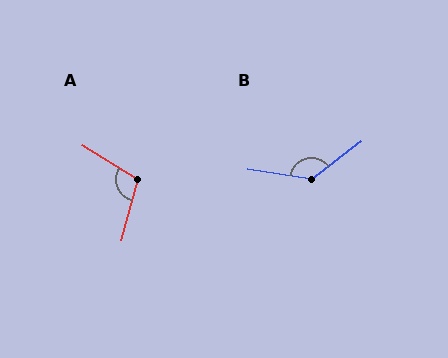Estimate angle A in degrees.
Approximately 107 degrees.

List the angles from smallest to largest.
A (107°), B (134°).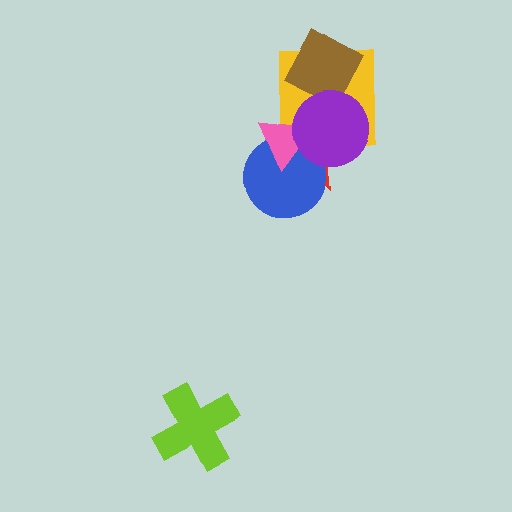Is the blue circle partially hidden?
Yes, it is partially covered by another shape.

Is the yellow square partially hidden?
Yes, it is partially covered by another shape.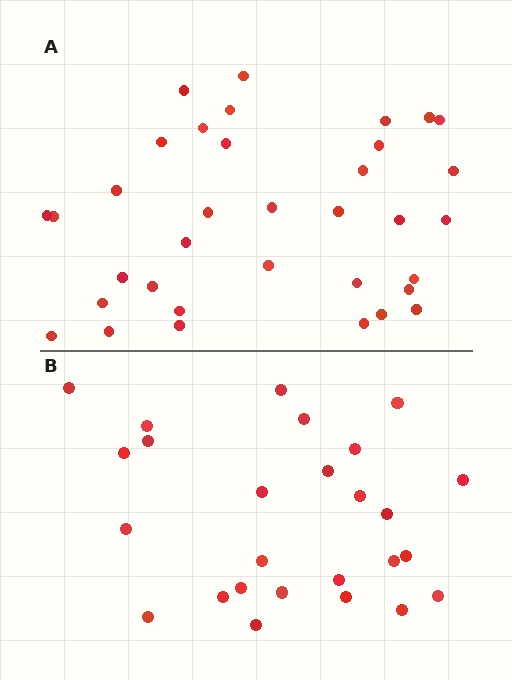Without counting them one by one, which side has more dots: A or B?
Region A (the top region) has more dots.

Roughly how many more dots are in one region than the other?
Region A has roughly 8 or so more dots than region B.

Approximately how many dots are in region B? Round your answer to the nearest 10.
About 30 dots. (The exact count is 26, which rounds to 30.)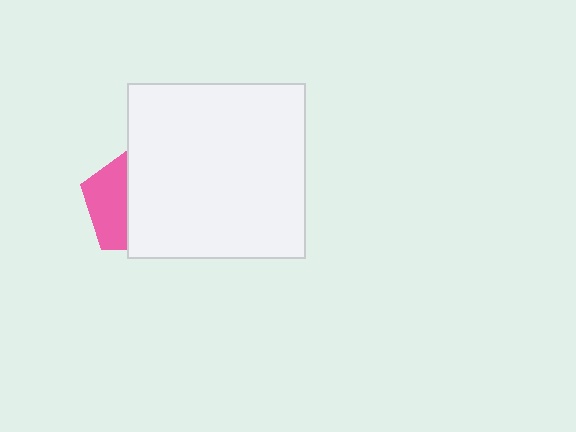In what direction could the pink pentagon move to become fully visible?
The pink pentagon could move left. That would shift it out from behind the white rectangle entirely.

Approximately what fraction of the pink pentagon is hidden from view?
Roughly 60% of the pink pentagon is hidden behind the white rectangle.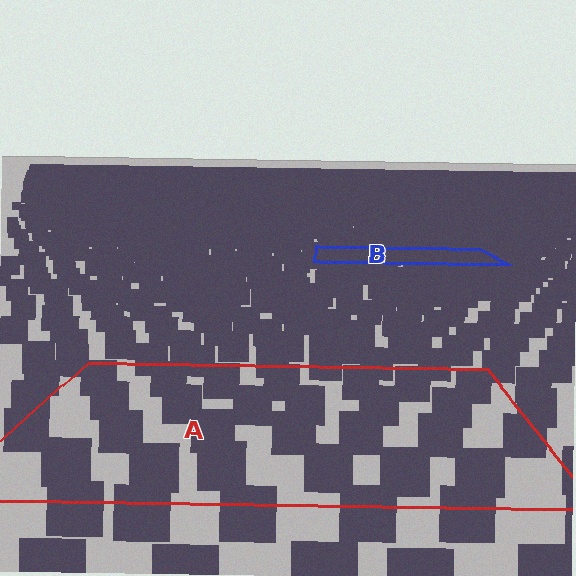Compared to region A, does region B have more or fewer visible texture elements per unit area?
Region B has more texture elements per unit area — they are packed more densely because it is farther away.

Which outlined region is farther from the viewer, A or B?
Region B is farther from the viewer — the texture elements inside it appear smaller and more densely packed.